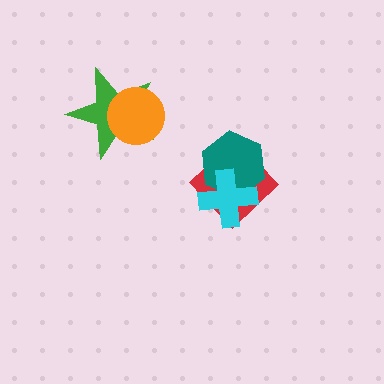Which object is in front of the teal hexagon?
The cyan cross is in front of the teal hexagon.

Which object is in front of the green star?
The orange circle is in front of the green star.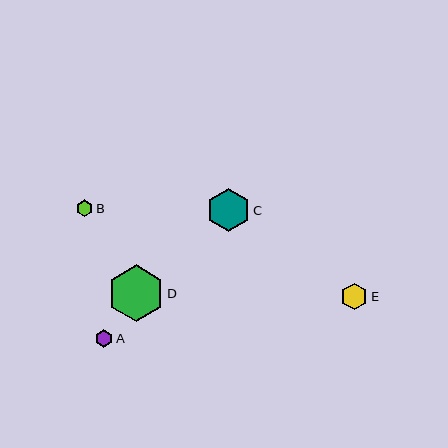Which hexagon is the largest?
Hexagon D is the largest with a size of approximately 57 pixels.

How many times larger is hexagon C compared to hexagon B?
Hexagon C is approximately 2.6 times the size of hexagon B.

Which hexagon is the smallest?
Hexagon B is the smallest with a size of approximately 16 pixels.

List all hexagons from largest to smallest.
From largest to smallest: D, C, E, A, B.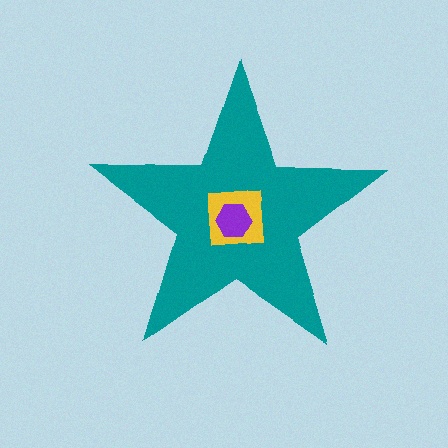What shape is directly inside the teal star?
The yellow square.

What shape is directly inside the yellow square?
The purple hexagon.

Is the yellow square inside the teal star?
Yes.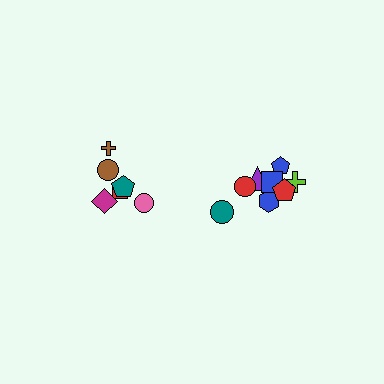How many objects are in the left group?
There are 6 objects.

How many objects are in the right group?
There are 8 objects.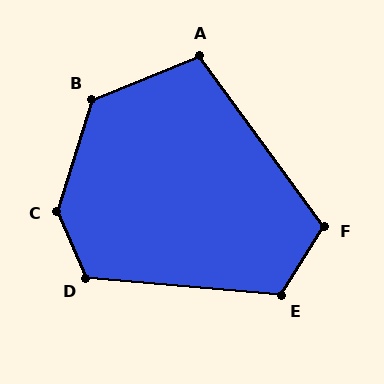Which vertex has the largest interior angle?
C, at approximately 139 degrees.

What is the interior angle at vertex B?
Approximately 129 degrees (obtuse).